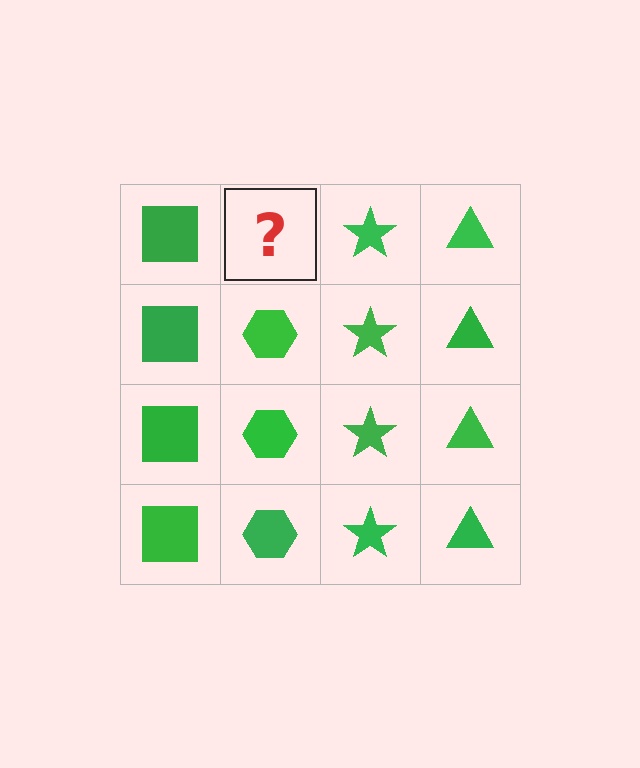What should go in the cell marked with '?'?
The missing cell should contain a green hexagon.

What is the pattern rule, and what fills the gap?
The rule is that each column has a consistent shape. The gap should be filled with a green hexagon.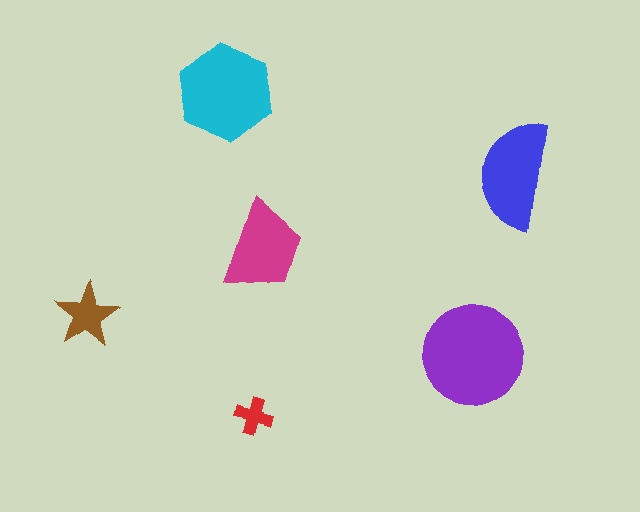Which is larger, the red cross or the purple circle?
The purple circle.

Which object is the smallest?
The red cross.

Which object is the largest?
The purple circle.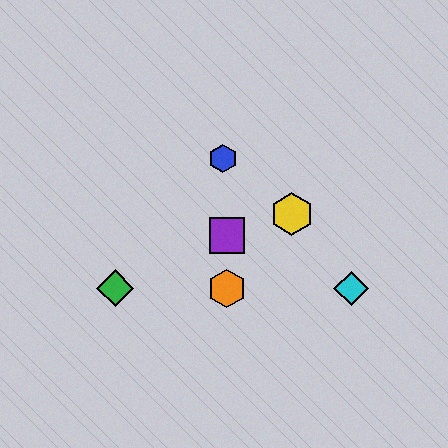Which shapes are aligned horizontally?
The red diamond, the green diamond, the orange hexagon, the cyan diamond are aligned horizontally.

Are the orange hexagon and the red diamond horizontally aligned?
Yes, both are at y≈288.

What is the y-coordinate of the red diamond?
The red diamond is at y≈288.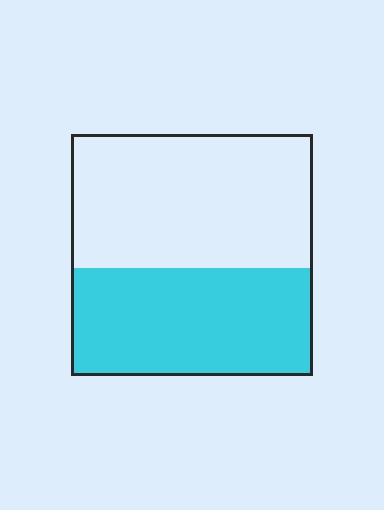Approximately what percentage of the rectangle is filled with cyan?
Approximately 45%.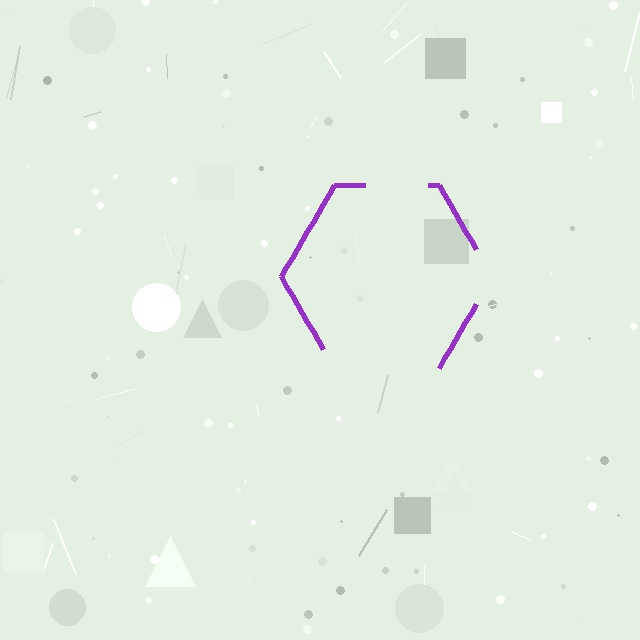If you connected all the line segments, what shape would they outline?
They would outline a hexagon.